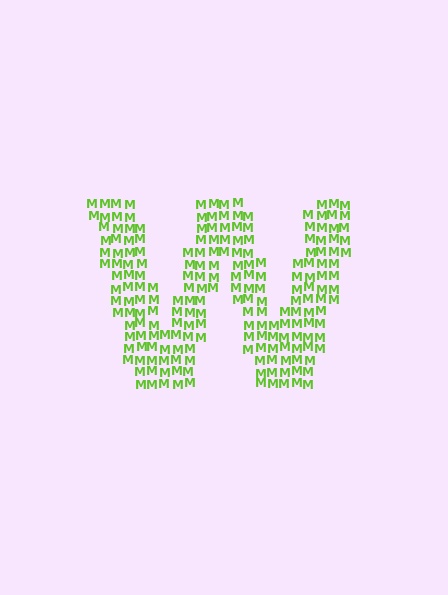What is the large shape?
The large shape is the letter W.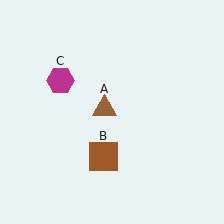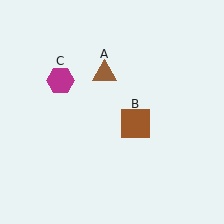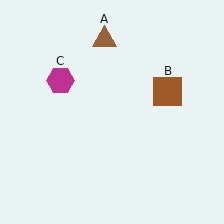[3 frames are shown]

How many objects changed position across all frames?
2 objects changed position: brown triangle (object A), brown square (object B).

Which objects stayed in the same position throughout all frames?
Magenta hexagon (object C) remained stationary.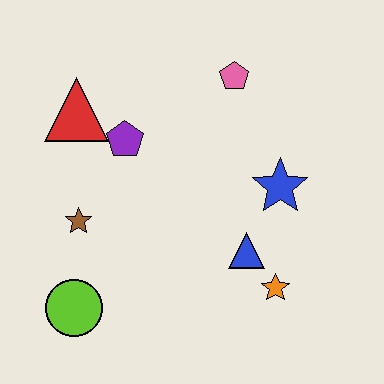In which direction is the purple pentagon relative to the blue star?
The purple pentagon is to the left of the blue star.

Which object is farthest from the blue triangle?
The red triangle is farthest from the blue triangle.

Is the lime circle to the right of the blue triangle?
No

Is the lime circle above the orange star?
No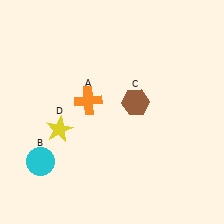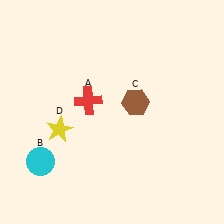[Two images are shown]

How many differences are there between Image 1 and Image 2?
There is 1 difference between the two images.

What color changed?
The cross (A) changed from orange in Image 1 to red in Image 2.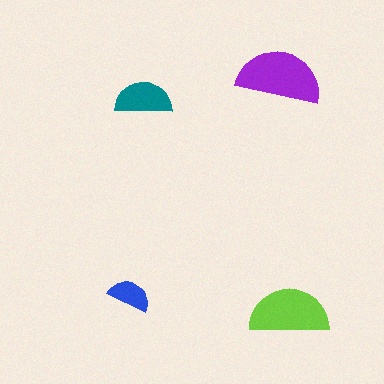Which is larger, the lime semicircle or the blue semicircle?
The lime one.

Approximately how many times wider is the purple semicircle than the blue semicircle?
About 2 times wider.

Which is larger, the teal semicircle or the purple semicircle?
The purple one.